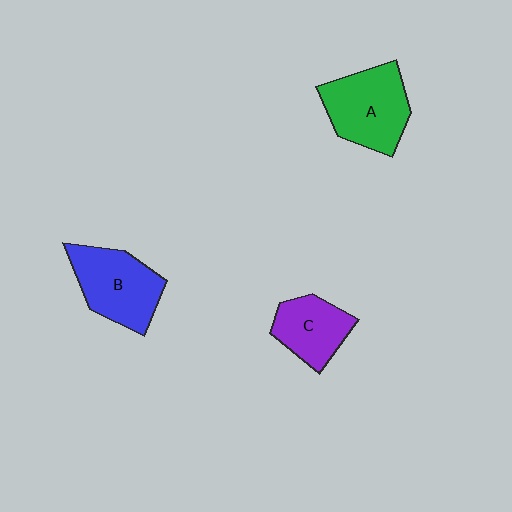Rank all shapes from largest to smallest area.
From largest to smallest: A (green), B (blue), C (purple).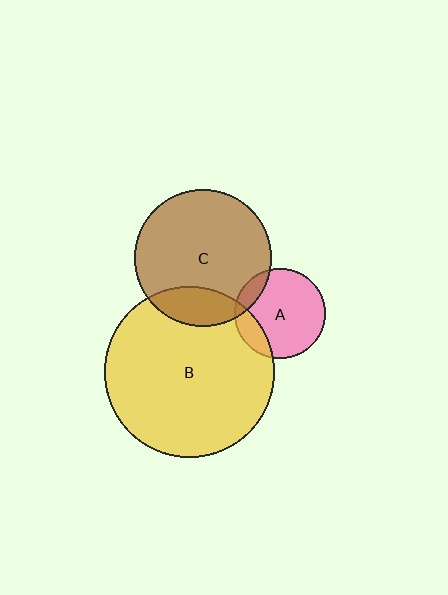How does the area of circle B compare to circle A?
Approximately 3.6 times.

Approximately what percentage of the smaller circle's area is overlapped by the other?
Approximately 20%.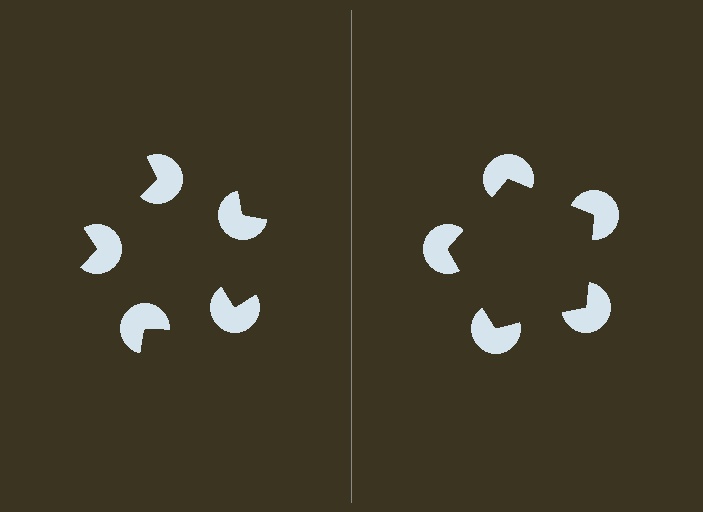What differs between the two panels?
The pac-man discs are positioned identically on both sides; only the wedge orientations differ. On the right they align to a pentagon; on the left they are misaligned.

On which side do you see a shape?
An illusory pentagon appears on the right side. On the left side the wedge cuts are rotated, so no coherent shape forms.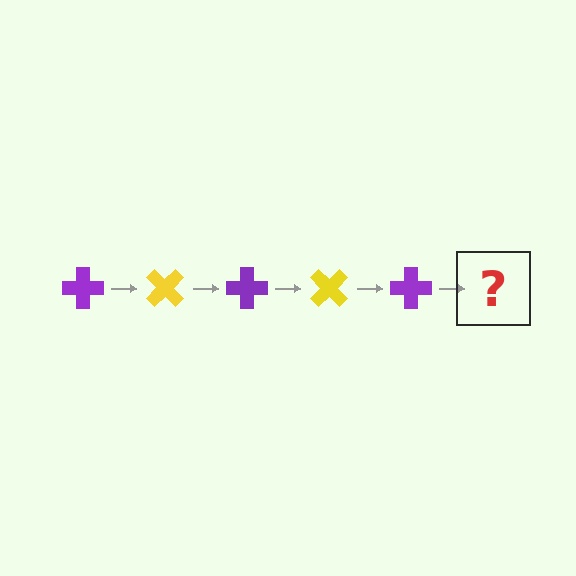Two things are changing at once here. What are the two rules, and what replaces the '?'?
The two rules are that it rotates 45 degrees each step and the color cycles through purple and yellow. The '?' should be a yellow cross, rotated 225 degrees from the start.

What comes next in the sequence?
The next element should be a yellow cross, rotated 225 degrees from the start.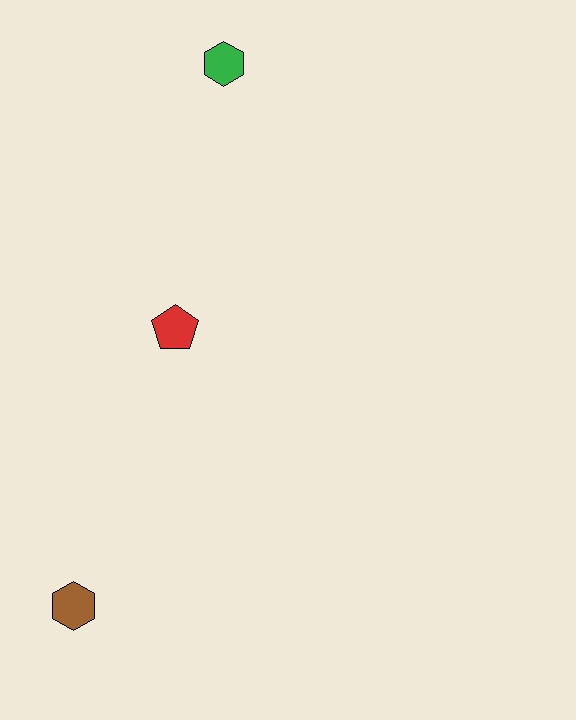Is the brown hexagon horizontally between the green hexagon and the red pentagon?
No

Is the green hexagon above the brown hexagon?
Yes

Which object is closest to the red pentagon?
The green hexagon is closest to the red pentagon.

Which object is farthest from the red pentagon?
The brown hexagon is farthest from the red pentagon.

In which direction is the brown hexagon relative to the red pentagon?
The brown hexagon is below the red pentagon.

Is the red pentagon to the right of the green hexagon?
No